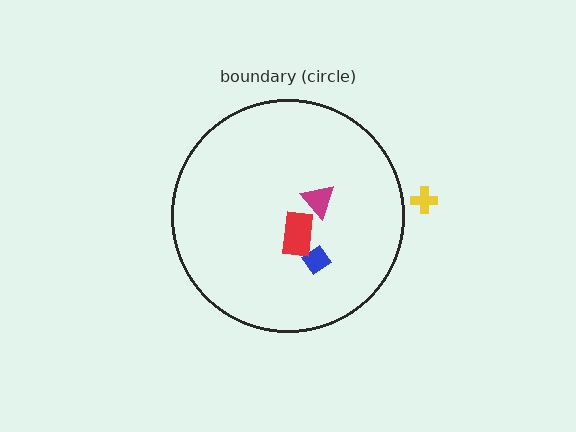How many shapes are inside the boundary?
3 inside, 1 outside.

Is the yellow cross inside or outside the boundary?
Outside.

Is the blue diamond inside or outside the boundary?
Inside.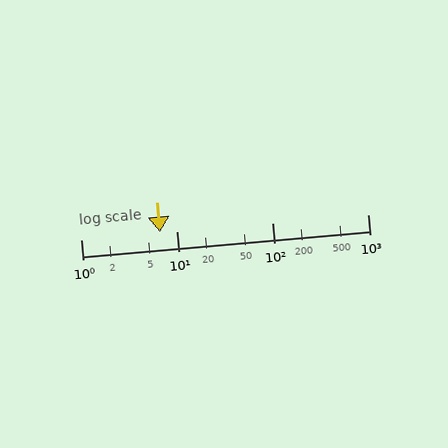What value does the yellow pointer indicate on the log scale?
The pointer indicates approximately 6.7.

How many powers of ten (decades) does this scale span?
The scale spans 3 decades, from 1 to 1000.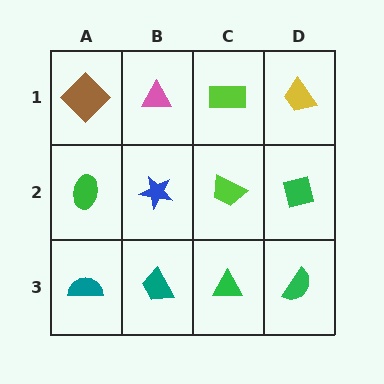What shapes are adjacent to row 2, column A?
A brown diamond (row 1, column A), a teal semicircle (row 3, column A), a blue star (row 2, column B).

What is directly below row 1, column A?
A green ellipse.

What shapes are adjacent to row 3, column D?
A green square (row 2, column D), a green triangle (row 3, column C).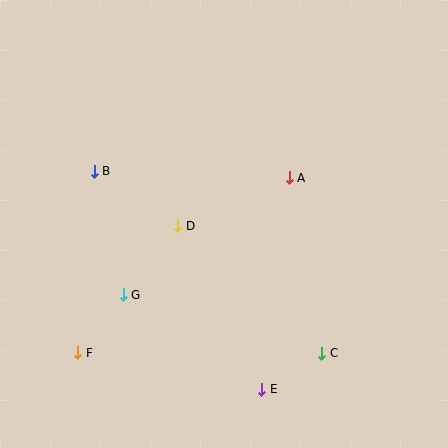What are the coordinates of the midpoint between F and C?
The midpoint between F and C is at (200, 353).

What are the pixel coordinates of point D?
Point D is at (178, 226).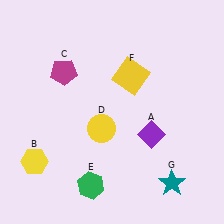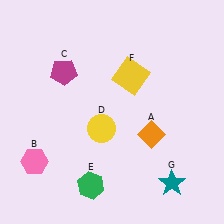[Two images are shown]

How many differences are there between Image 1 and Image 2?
There are 2 differences between the two images.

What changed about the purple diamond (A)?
In Image 1, A is purple. In Image 2, it changed to orange.